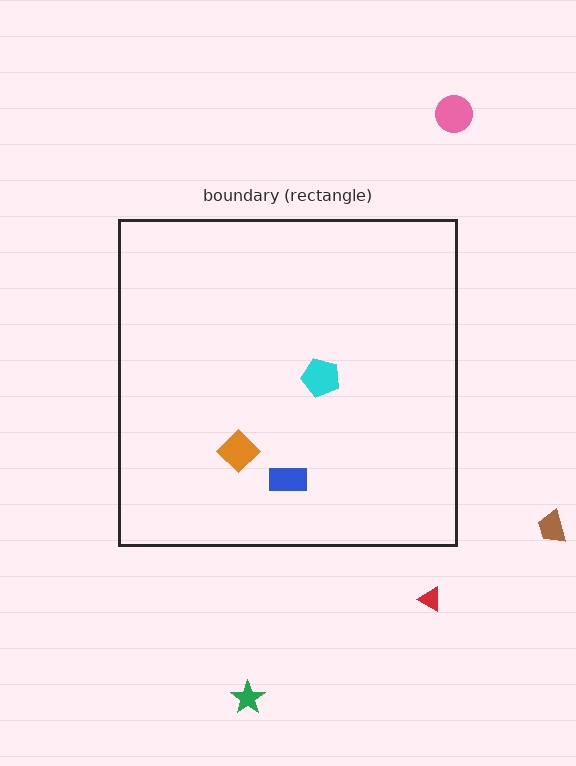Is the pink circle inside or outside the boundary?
Outside.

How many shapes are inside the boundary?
3 inside, 4 outside.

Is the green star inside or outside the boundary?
Outside.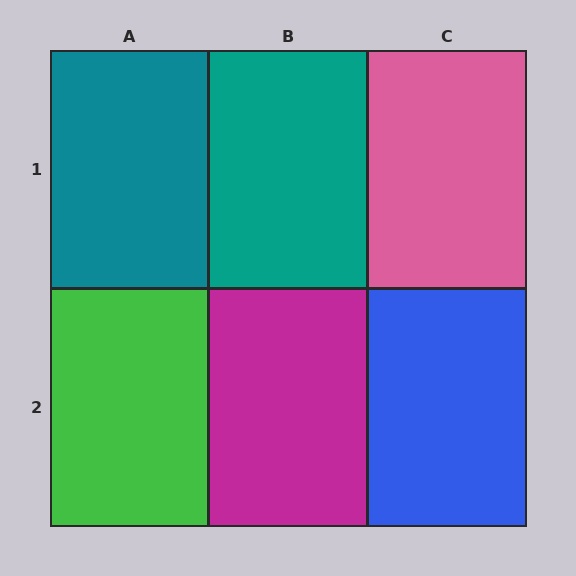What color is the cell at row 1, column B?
Teal.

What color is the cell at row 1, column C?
Pink.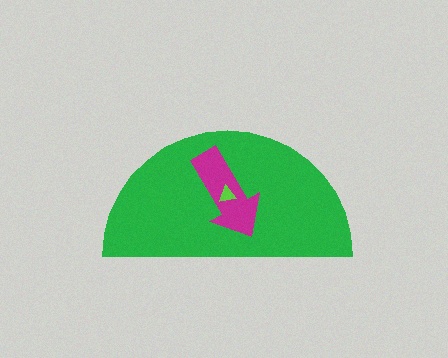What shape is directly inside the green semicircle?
The magenta arrow.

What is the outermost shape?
The green semicircle.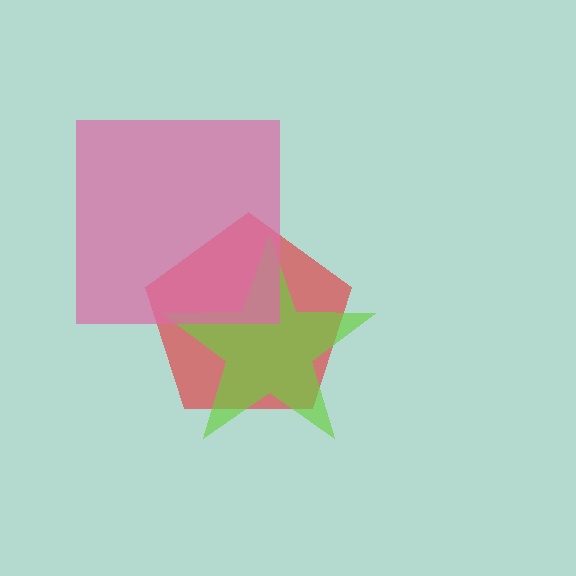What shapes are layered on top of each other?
The layered shapes are: a red pentagon, a lime star, a pink square.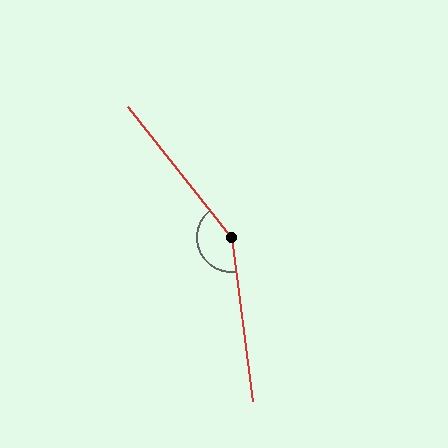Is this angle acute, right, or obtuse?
It is obtuse.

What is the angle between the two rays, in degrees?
Approximately 149 degrees.